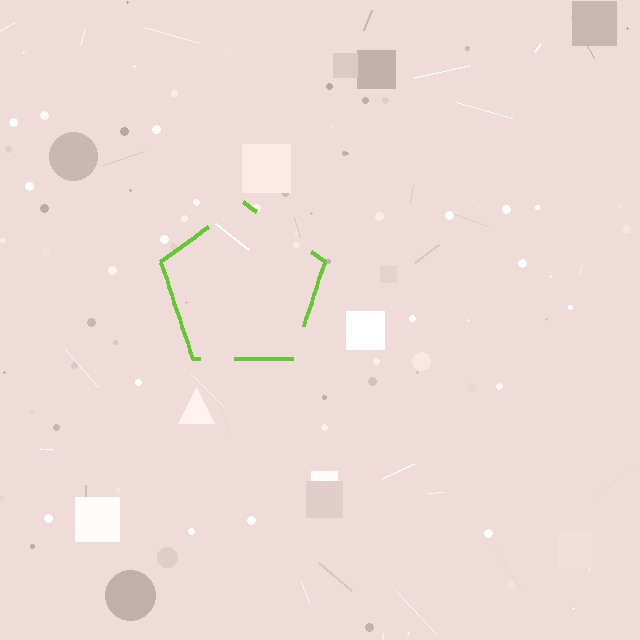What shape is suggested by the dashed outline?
The dashed outline suggests a pentagon.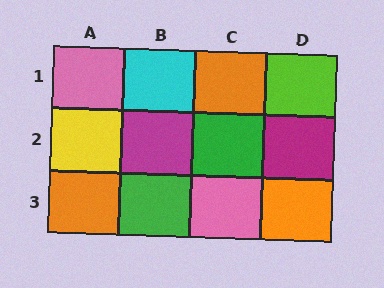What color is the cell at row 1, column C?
Orange.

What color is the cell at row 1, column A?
Pink.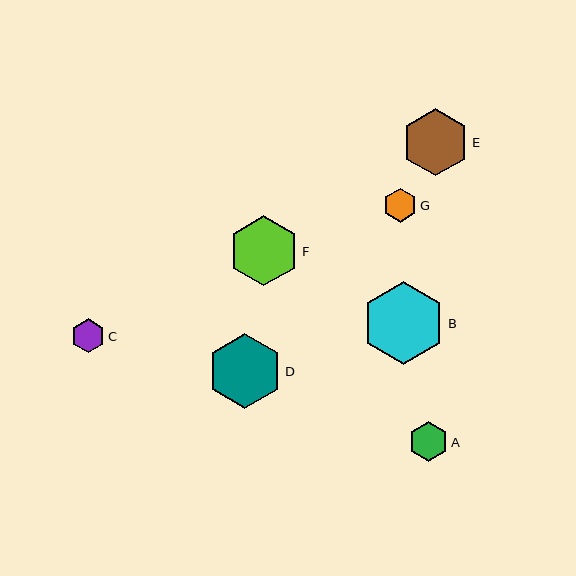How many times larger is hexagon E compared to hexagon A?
Hexagon E is approximately 1.7 times the size of hexagon A.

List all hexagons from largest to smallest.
From largest to smallest: B, D, F, E, A, C, G.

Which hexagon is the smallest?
Hexagon G is the smallest with a size of approximately 34 pixels.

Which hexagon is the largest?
Hexagon B is the largest with a size of approximately 83 pixels.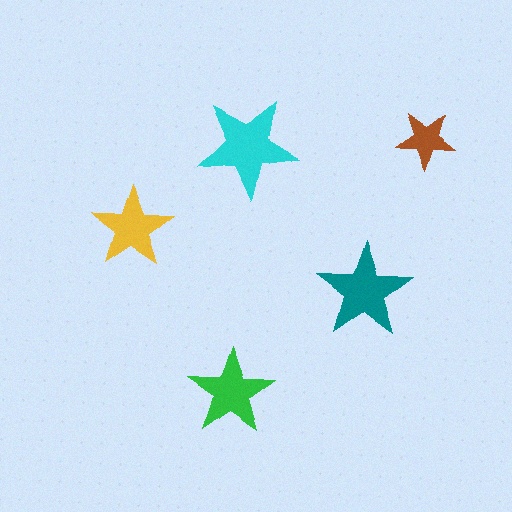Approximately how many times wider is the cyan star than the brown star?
About 1.5 times wider.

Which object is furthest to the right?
The brown star is rightmost.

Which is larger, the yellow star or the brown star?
The yellow one.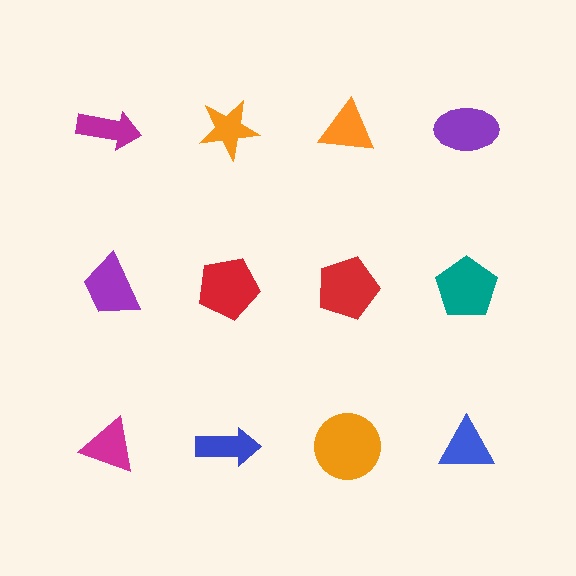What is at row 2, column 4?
A teal pentagon.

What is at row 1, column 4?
A purple ellipse.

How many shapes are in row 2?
4 shapes.